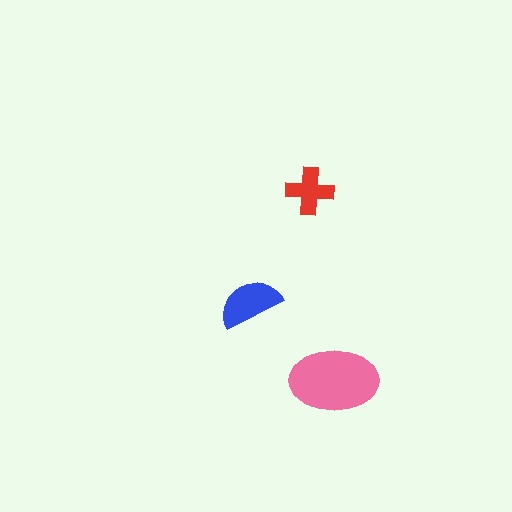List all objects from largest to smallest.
The pink ellipse, the blue semicircle, the red cross.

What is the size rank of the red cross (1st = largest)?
3rd.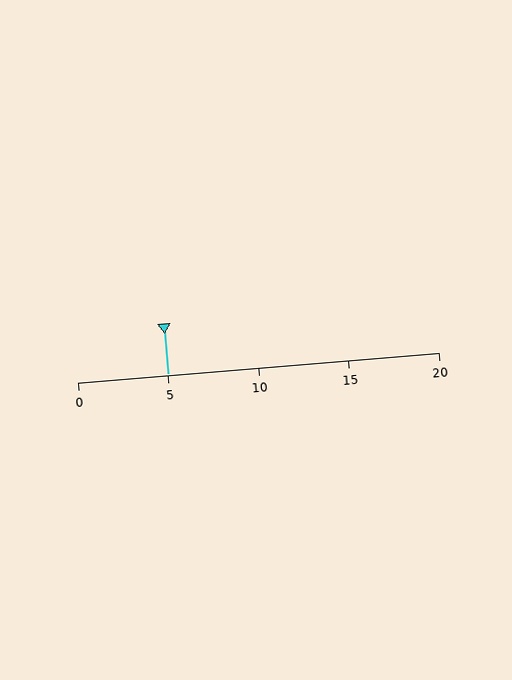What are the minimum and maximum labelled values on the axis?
The axis runs from 0 to 20.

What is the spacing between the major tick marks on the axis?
The major ticks are spaced 5 apart.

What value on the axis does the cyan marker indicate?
The marker indicates approximately 5.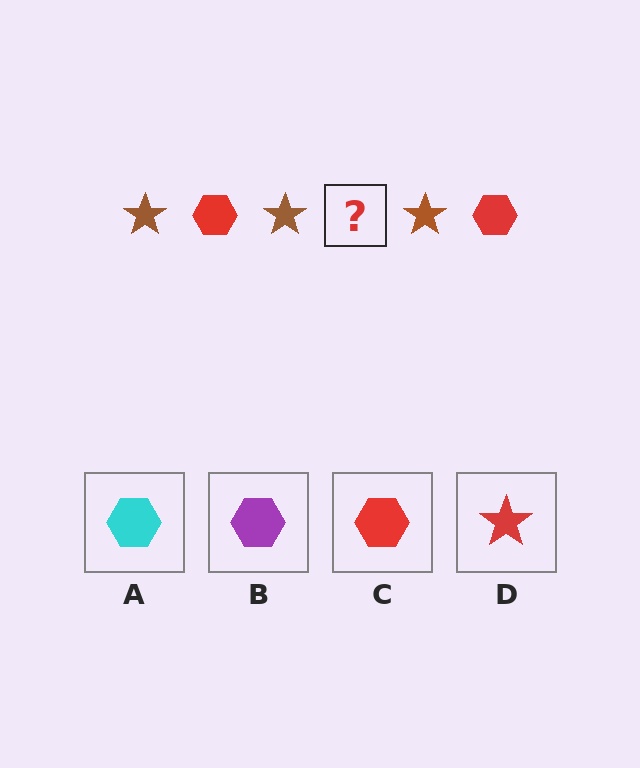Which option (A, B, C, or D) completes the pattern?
C.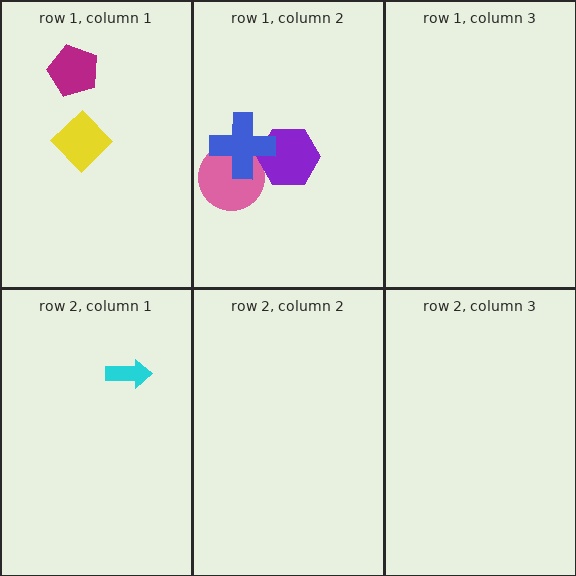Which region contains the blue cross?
The row 1, column 2 region.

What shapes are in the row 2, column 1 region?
The cyan arrow.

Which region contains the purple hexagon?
The row 1, column 2 region.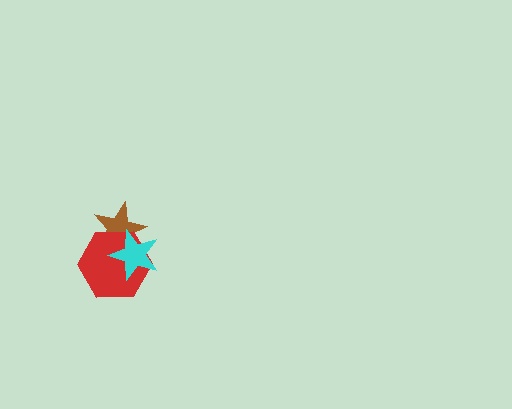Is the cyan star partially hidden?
No, no other shape covers it.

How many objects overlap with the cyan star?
2 objects overlap with the cyan star.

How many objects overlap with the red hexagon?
2 objects overlap with the red hexagon.